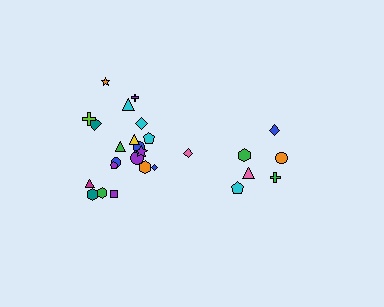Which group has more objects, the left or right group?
The left group.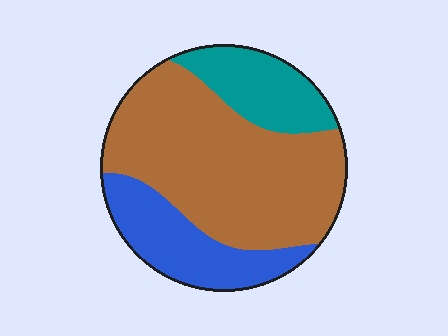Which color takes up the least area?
Teal, at roughly 20%.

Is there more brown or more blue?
Brown.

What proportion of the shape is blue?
Blue takes up about one quarter (1/4) of the shape.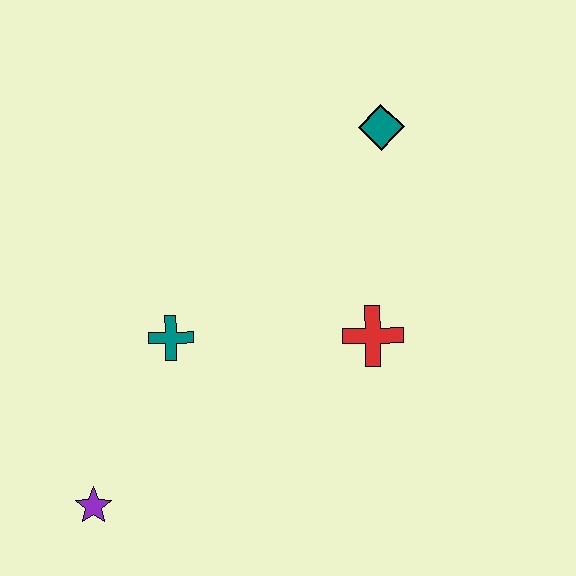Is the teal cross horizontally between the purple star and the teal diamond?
Yes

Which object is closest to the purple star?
The teal cross is closest to the purple star.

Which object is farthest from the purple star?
The teal diamond is farthest from the purple star.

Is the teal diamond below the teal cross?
No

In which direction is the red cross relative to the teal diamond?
The red cross is below the teal diamond.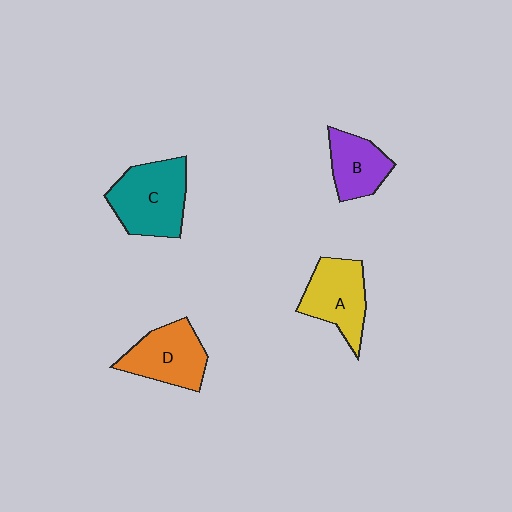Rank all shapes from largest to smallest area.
From largest to smallest: C (teal), D (orange), A (yellow), B (purple).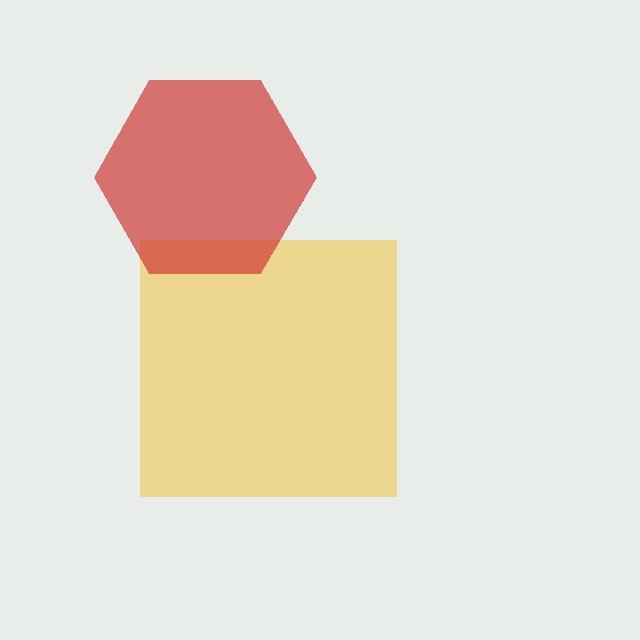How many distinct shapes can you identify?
There are 2 distinct shapes: a yellow square, a red hexagon.